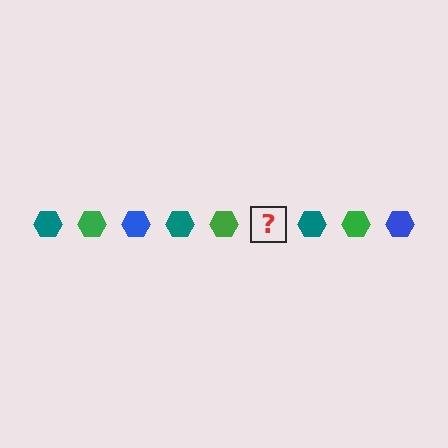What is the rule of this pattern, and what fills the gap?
The rule is that the pattern cycles through teal, green, blue hexagons. The gap should be filled with a blue hexagon.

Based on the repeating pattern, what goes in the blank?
The blank should be a blue hexagon.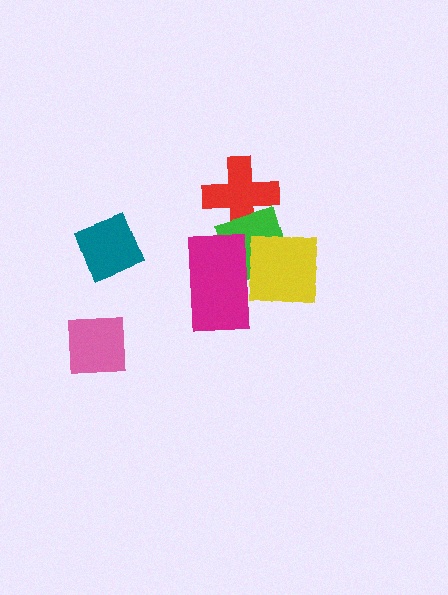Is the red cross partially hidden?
Yes, it is partially covered by another shape.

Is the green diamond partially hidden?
Yes, it is partially covered by another shape.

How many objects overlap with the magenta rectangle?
2 objects overlap with the magenta rectangle.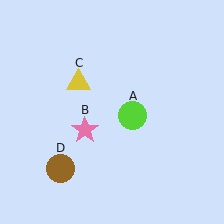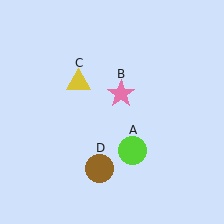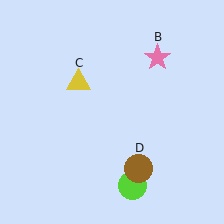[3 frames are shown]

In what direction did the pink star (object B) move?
The pink star (object B) moved up and to the right.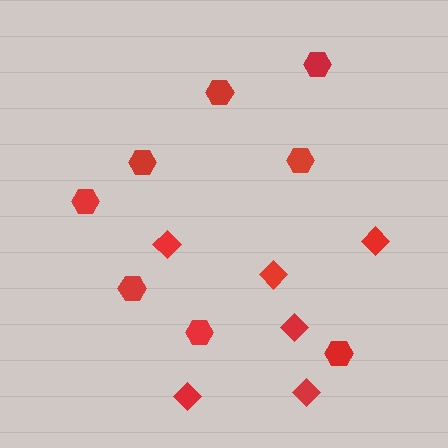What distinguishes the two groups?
There are 2 groups: one group of hexagons (8) and one group of diamonds (6).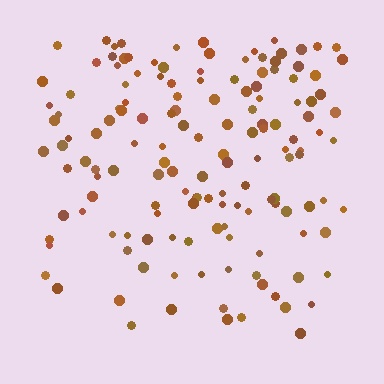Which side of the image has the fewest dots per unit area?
The bottom.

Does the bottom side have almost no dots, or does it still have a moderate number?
Still a moderate number, just noticeably fewer than the top.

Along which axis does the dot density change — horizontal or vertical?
Vertical.